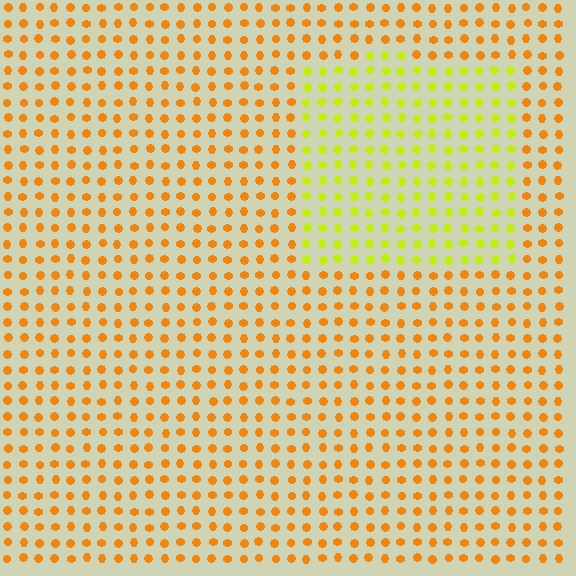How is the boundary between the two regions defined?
The boundary is defined purely by a slight shift in hue (about 42 degrees). Spacing, size, and orientation are identical on both sides.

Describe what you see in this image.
The image is filled with small orange elements in a uniform arrangement. A rectangle-shaped region is visible where the elements are tinted to a slightly different hue, forming a subtle color boundary.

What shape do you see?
I see a rectangle.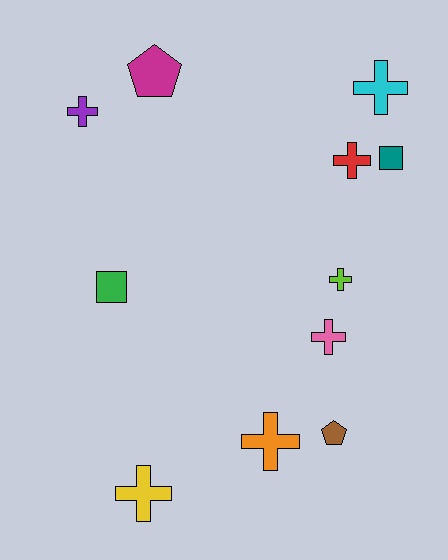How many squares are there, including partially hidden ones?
There are 2 squares.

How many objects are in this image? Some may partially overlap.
There are 11 objects.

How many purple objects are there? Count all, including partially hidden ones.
There is 1 purple object.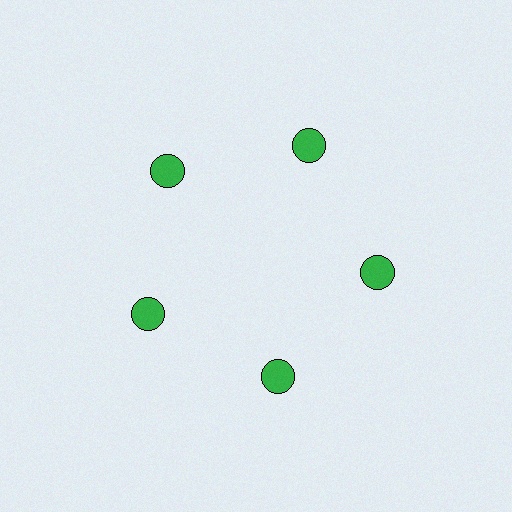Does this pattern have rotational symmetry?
Yes, this pattern has 5-fold rotational symmetry. It looks the same after rotating 72 degrees around the center.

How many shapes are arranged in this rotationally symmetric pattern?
There are 5 shapes, arranged in 5 groups of 1.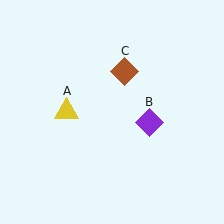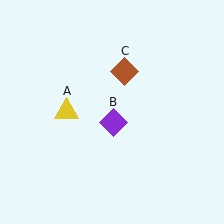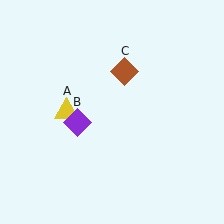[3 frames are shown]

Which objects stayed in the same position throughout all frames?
Yellow triangle (object A) and brown diamond (object C) remained stationary.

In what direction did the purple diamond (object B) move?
The purple diamond (object B) moved left.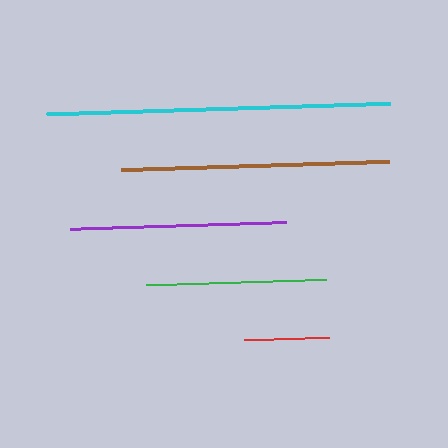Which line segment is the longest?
The cyan line is the longest at approximately 344 pixels.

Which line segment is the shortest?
The red line is the shortest at approximately 84 pixels.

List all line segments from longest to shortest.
From longest to shortest: cyan, brown, purple, green, red.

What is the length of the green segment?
The green segment is approximately 180 pixels long.